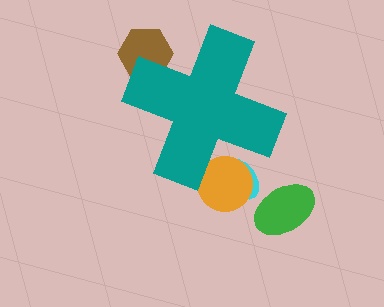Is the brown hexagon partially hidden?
Yes, the brown hexagon is partially hidden behind the teal cross.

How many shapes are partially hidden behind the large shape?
3 shapes are partially hidden.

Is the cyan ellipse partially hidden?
Yes, the cyan ellipse is partially hidden behind the teal cross.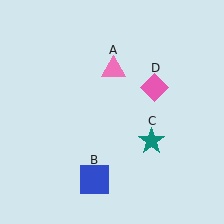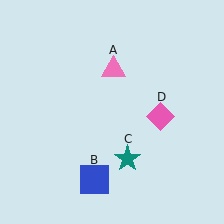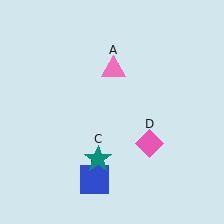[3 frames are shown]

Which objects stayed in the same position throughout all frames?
Pink triangle (object A) and blue square (object B) remained stationary.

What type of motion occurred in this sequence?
The teal star (object C), pink diamond (object D) rotated clockwise around the center of the scene.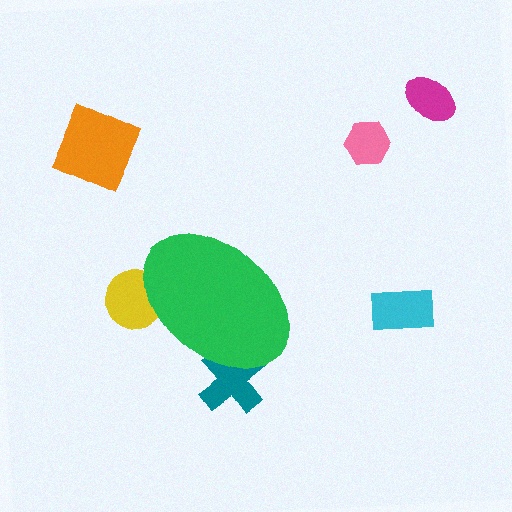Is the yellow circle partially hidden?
Yes, the yellow circle is partially hidden behind the green ellipse.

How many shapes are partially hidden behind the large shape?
2 shapes are partially hidden.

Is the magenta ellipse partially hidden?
No, the magenta ellipse is fully visible.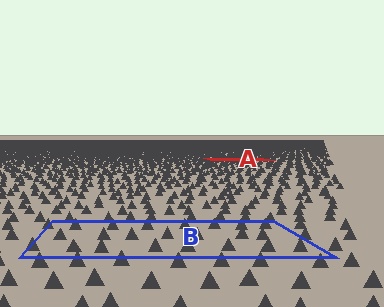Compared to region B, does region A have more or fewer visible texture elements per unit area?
Region A has more texture elements per unit area — they are packed more densely because it is farther away.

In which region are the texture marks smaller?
The texture marks are smaller in region A, because it is farther away.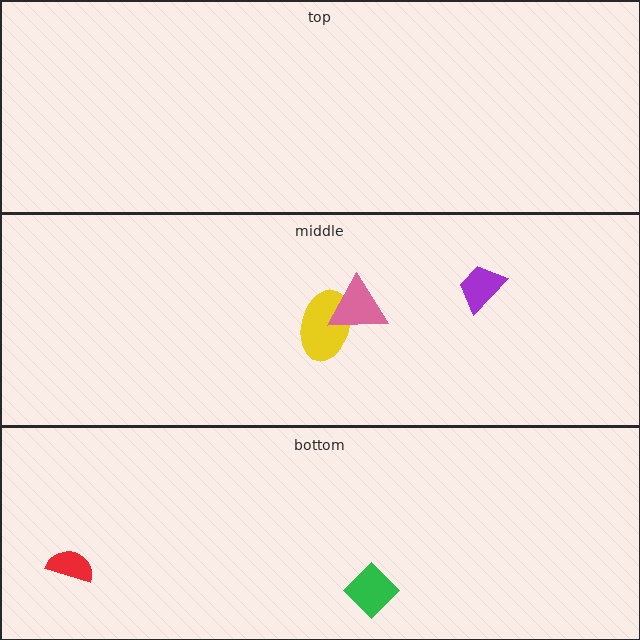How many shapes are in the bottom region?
2.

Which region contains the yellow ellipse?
The middle region.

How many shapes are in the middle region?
3.